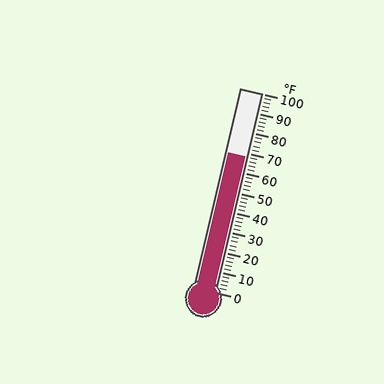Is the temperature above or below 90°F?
The temperature is below 90°F.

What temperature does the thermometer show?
The thermometer shows approximately 68°F.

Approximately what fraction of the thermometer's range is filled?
The thermometer is filled to approximately 70% of its range.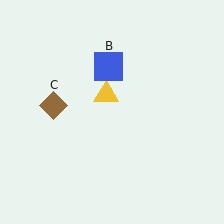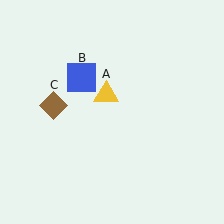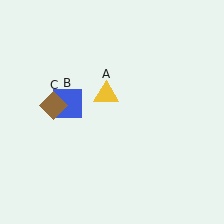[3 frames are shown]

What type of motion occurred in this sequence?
The blue square (object B) rotated counterclockwise around the center of the scene.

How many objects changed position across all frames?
1 object changed position: blue square (object B).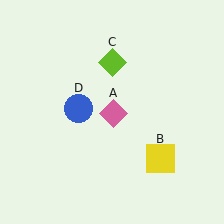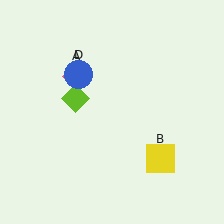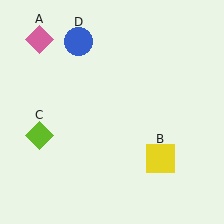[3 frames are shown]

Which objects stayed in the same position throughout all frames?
Yellow square (object B) remained stationary.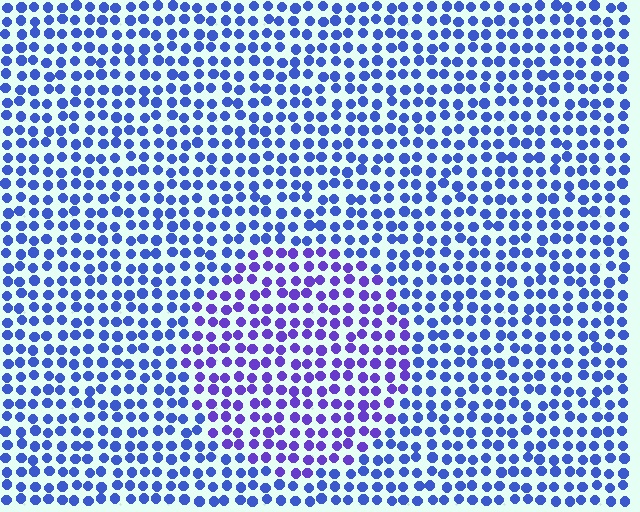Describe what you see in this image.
The image is filled with small blue elements in a uniform arrangement. A circle-shaped region is visible where the elements are tinted to a slightly different hue, forming a subtle color boundary.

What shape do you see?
I see a circle.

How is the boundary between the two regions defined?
The boundary is defined purely by a slight shift in hue (about 31 degrees). Spacing, size, and orientation are identical on both sides.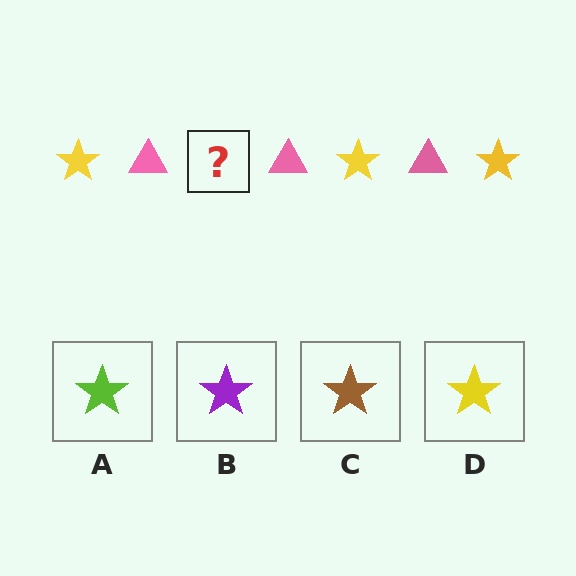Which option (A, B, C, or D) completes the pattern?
D.